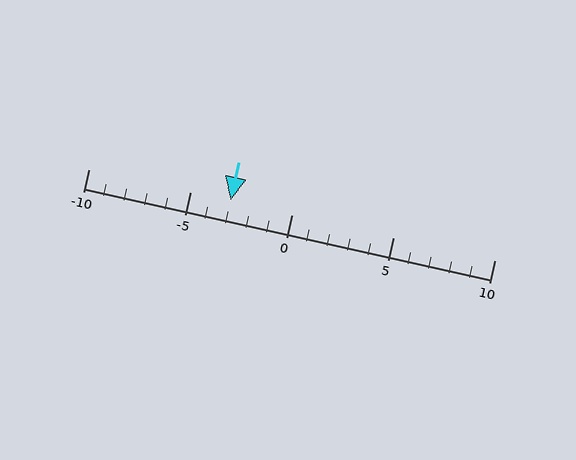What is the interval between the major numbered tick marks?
The major tick marks are spaced 5 units apart.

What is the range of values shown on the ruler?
The ruler shows values from -10 to 10.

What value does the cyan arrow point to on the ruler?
The cyan arrow points to approximately -3.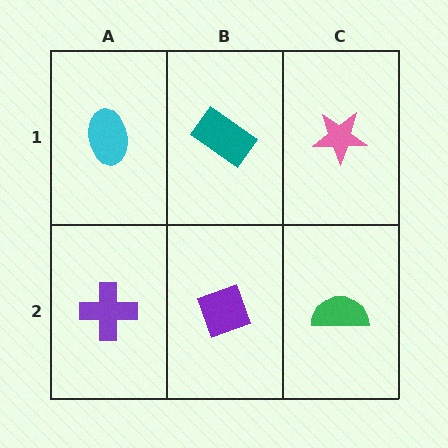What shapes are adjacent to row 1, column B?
A purple diamond (row 2, column B), a cyan ellipse (row 1, column A), a pink star (row 1, column C).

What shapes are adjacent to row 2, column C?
A pink star (row 1, column C), a purple diamond (row 2, column B).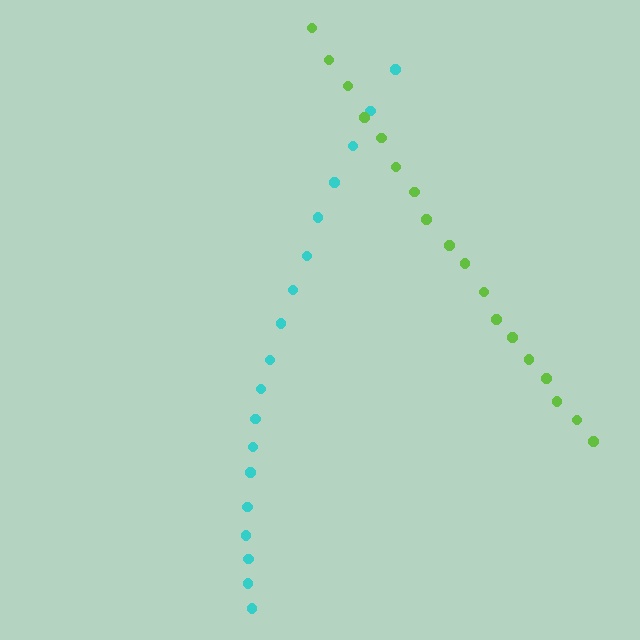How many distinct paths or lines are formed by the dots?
There are 2 distinct paths.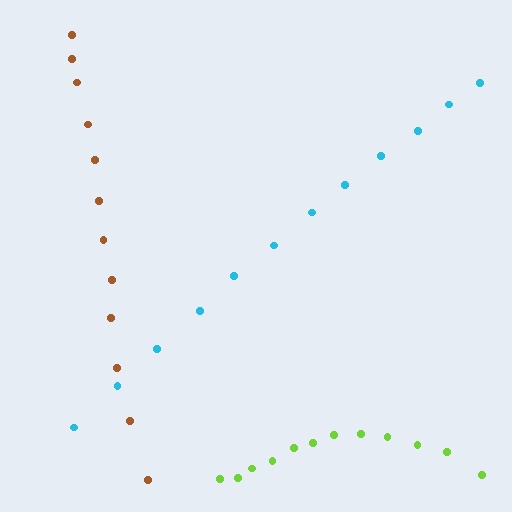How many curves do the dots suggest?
There are 3 distinct paths.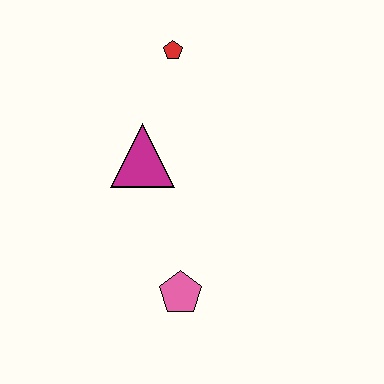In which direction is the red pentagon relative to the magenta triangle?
The red pentagon is above the magenta triangle.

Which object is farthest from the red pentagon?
The pink pentagon is farthest from the red pentagon.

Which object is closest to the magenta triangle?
The red pentagon is closest to the magenta triangle.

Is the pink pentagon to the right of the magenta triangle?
Yes